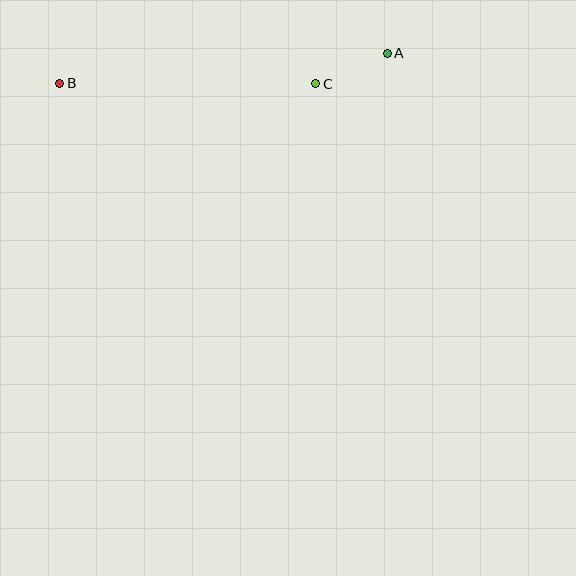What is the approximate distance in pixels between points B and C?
The distance between B and C is approximately 256 pixels.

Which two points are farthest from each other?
Points A and B are farthest from each other.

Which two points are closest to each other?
Points A and C are closest to each other.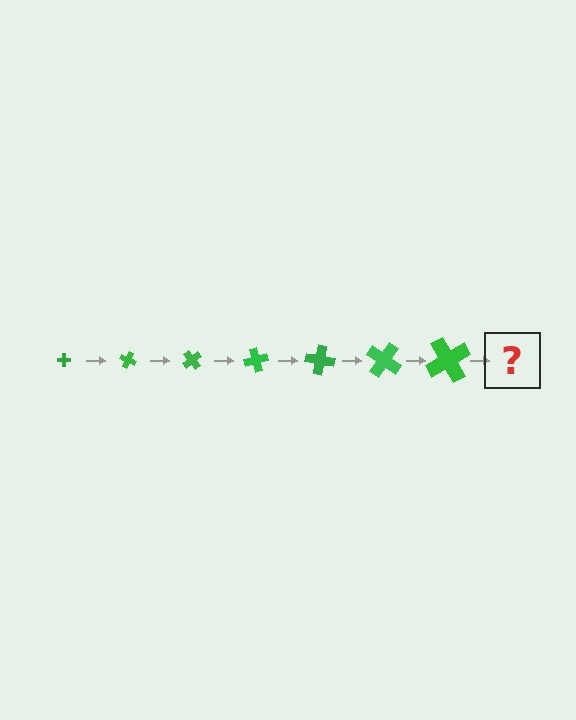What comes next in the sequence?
The next element should be a cross, larger than the previous one and rotated 175 degrees from the start.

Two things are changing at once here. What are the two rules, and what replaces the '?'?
The two rules are that the cross grows larger each step and it rotates 25 degrees each step. The '?' should be a cross, larger than the previous one and rotated 175 degrees from the start.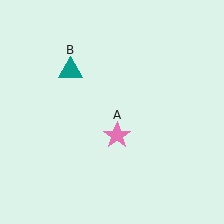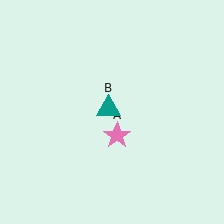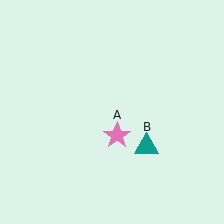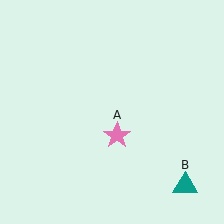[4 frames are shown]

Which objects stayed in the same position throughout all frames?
Pink star (object A) remained stationary.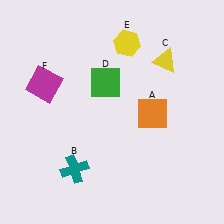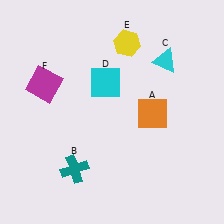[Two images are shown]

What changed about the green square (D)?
In Image 1, D is green. In Image 2, it changed to cyan.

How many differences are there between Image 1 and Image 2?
There are 2 differences between the two images.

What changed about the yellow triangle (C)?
In Image 1, C is yellow. In Image 2, it changed to cyan.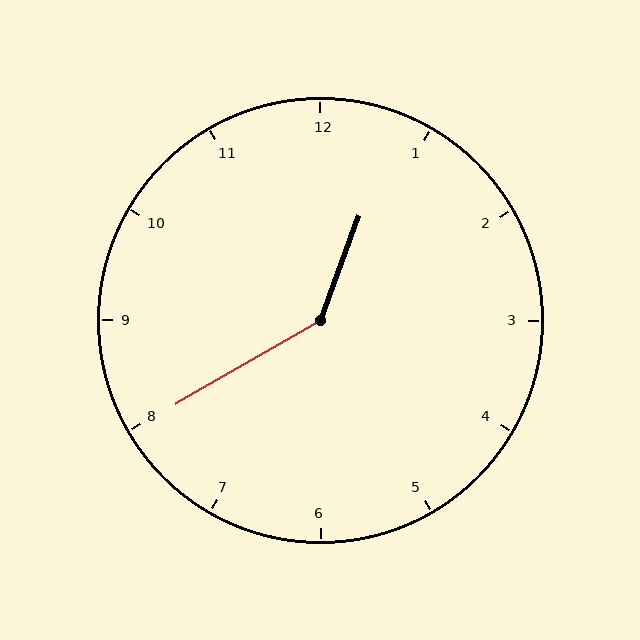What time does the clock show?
12:40.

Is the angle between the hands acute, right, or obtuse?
It is obtuse.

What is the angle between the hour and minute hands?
Approximately 140 degrees.